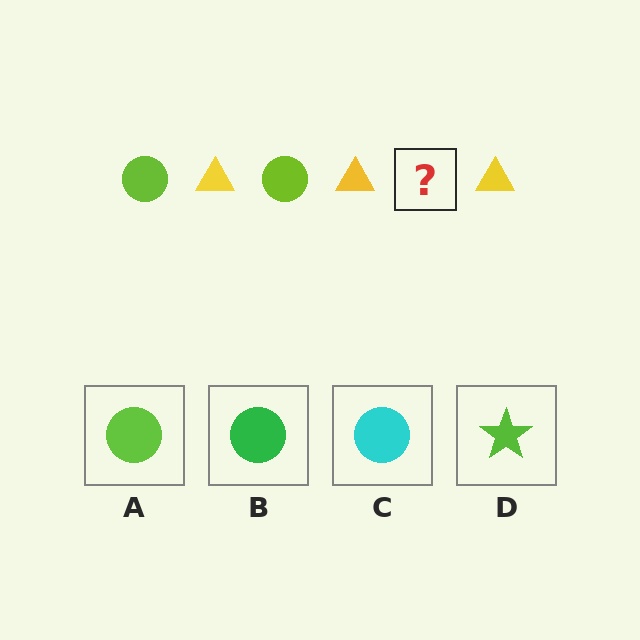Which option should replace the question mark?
Option A.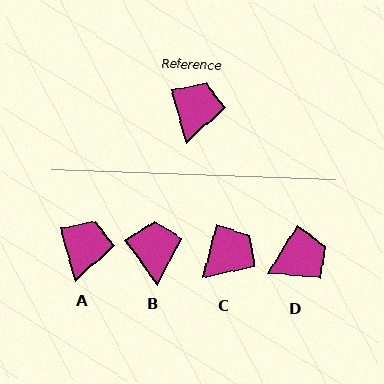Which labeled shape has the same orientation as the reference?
A.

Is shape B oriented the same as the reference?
No, it is off by about 21 degrees.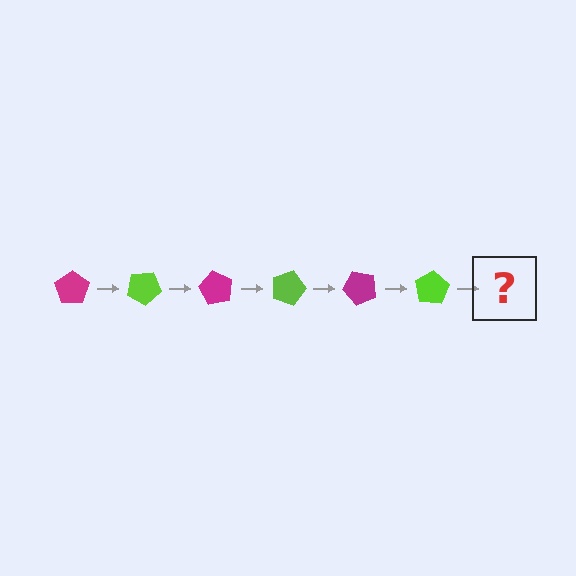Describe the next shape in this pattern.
It should be a magenta pentagon, rotated 180 degrees from the start.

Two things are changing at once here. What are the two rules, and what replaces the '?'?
The two rules are that it rotates 30 degrees each step and the color cycles through magenta and lime. The '?' should be a magenta pentagon, rotated 180 degrees from the start.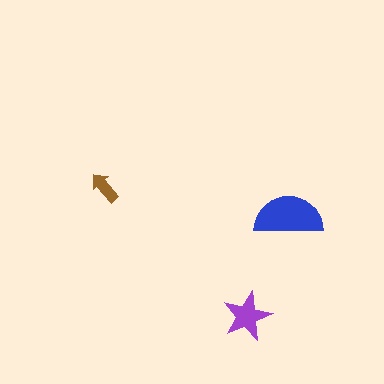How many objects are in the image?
There are 3 objects in the image.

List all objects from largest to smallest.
The blue semicircle, the purple star, the brown arrow.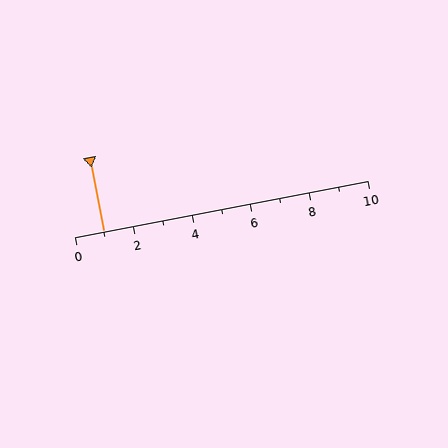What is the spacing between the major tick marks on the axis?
The major ticks are spaced 2 apart.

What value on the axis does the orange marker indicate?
The marker indicates approximately 1.